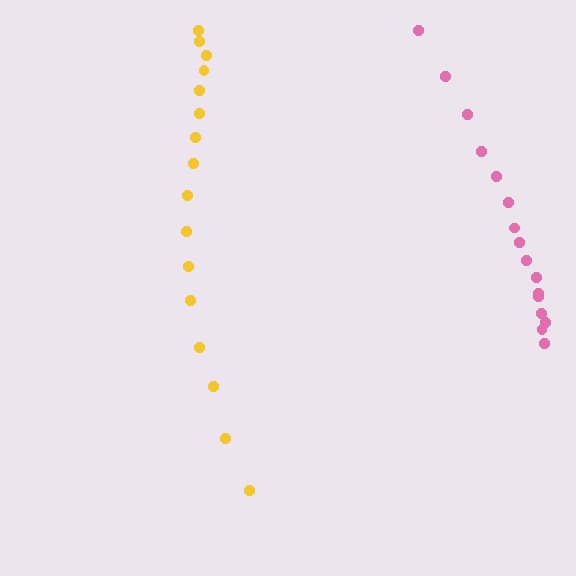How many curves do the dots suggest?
There are 2 distinct paths.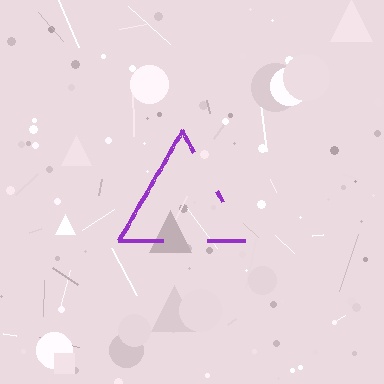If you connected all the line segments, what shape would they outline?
They would outline a triangle.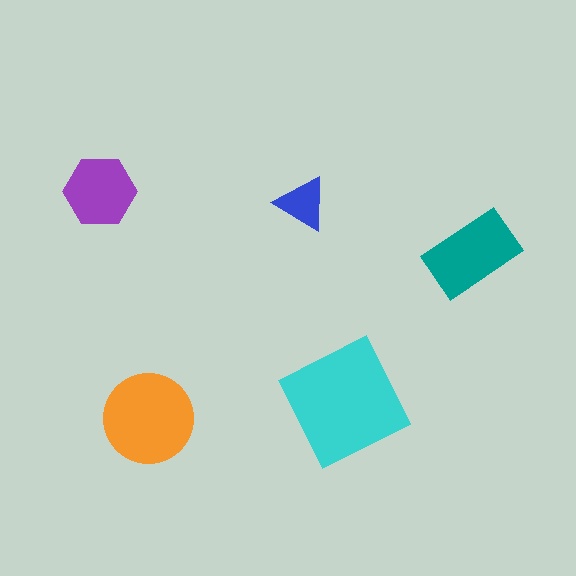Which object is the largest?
The cyan square.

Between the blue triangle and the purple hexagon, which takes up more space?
The purple hexagon.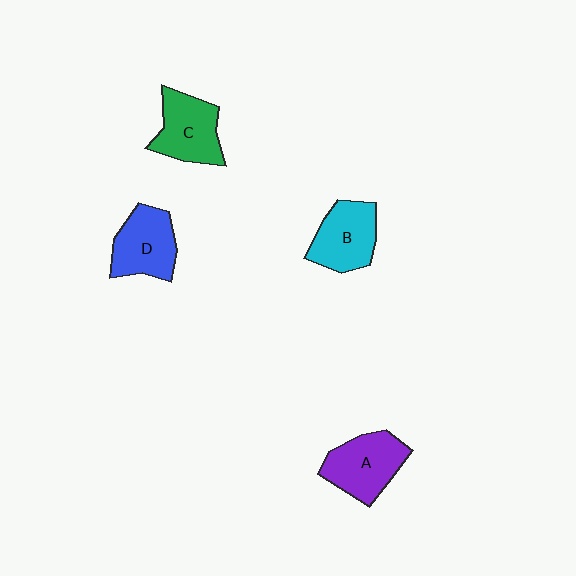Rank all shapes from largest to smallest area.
From largest to smallest: A (purple), C (green), D (blue), B (cyan).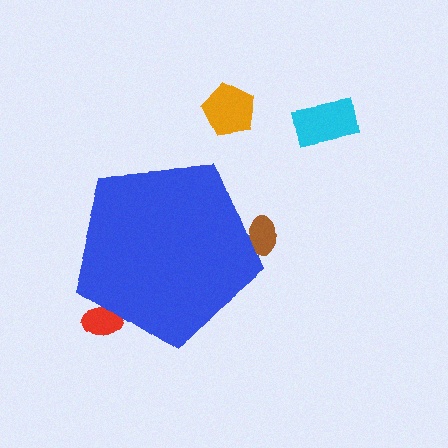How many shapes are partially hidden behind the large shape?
2 shapes are partially hidden.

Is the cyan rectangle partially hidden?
No, the cyan rectangle is fully visible.